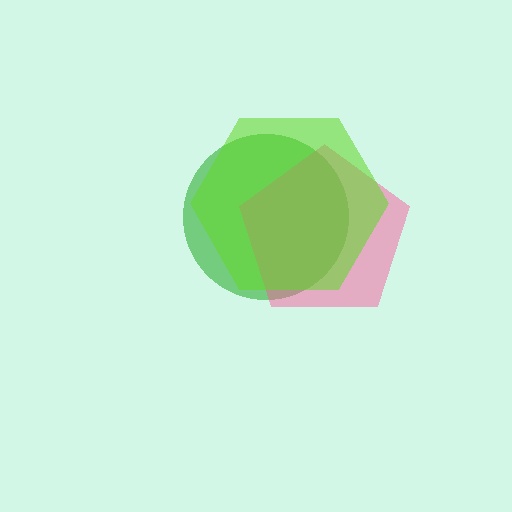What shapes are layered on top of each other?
The layered shapes are: a green circle, a pink pentagon, a lime hexagon.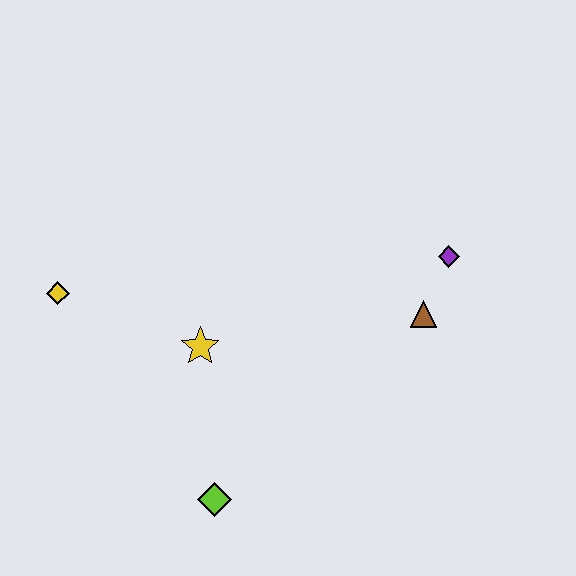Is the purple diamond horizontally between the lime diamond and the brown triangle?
No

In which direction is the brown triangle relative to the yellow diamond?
The brown triangle is to the right of the yellow diamond.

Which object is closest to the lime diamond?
The yellow star is closest to the lime diamond.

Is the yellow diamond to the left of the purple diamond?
Yes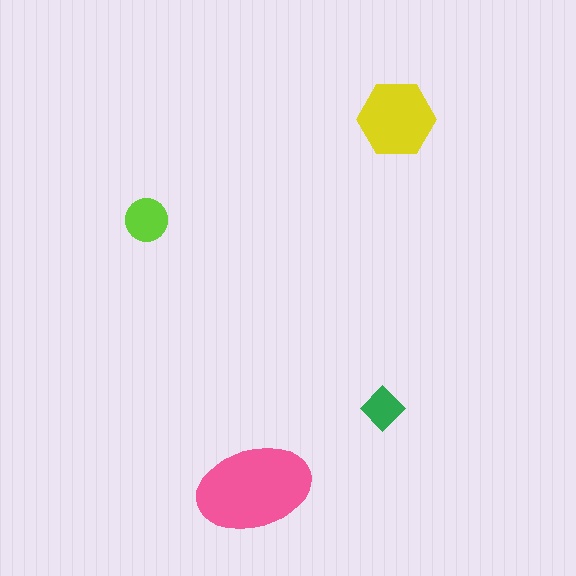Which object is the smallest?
The green diamond.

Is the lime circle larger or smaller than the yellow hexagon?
Smaller.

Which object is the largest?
The pink ellipse.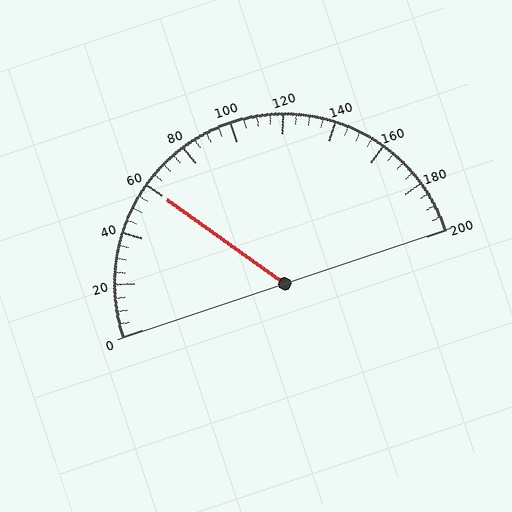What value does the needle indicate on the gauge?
The needle indicates approximately 60.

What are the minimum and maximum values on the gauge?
The gauge ranges from 0 to 200.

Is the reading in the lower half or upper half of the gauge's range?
The reading is in the lower half of the range (0 to 200).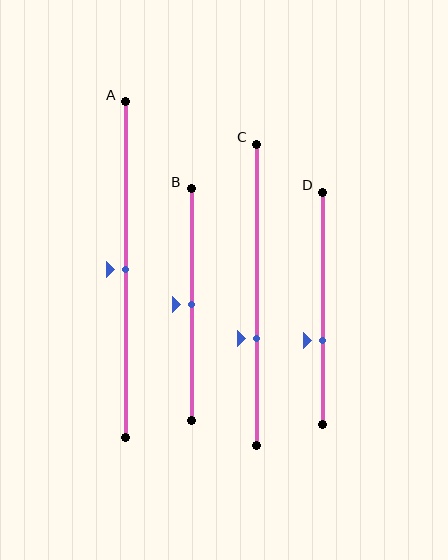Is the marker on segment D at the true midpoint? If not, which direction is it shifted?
No, the marker on segment D is shifted downward by about 14% of the segment length.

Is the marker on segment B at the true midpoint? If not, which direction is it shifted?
Yes, the marker on segment B is at the true midpoint.